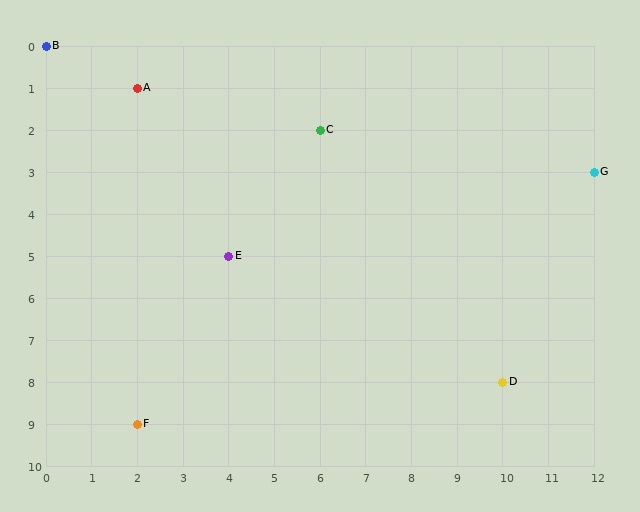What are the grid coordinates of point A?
Point A is at grid coordinates (2, 1).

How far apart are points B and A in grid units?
Points B and A are 2 columns and 1 row apart (about 2.2 grid units diagonally).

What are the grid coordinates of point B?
Point B is at grid coordinates (0, 0).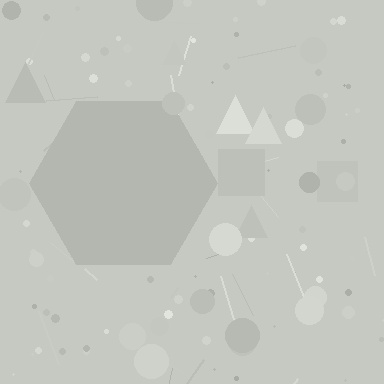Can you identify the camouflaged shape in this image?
The camouflaged shape is a hexagon.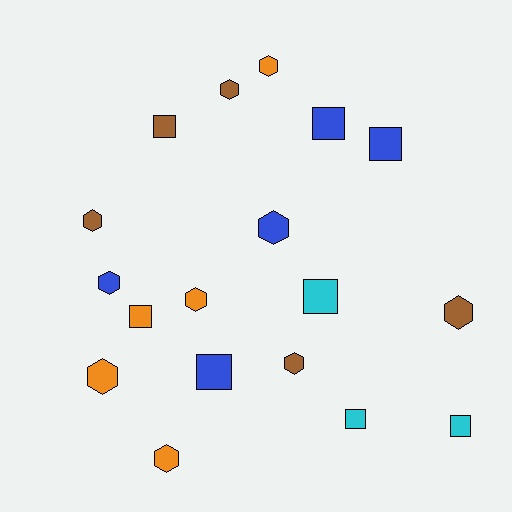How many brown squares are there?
There is 1 brown square.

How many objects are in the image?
There are 18 objects.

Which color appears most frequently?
Orange, with 5 objects.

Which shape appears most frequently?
Hexagon, with 10 objects.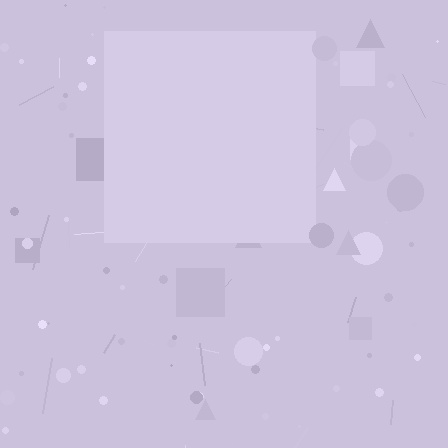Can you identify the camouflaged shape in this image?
The camouflaged shape is a square.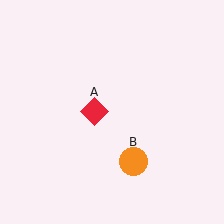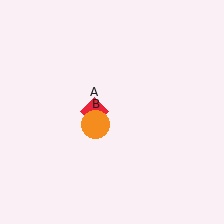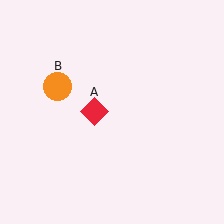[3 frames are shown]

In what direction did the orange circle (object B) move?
The orange circle (object B) moved up and to the left.